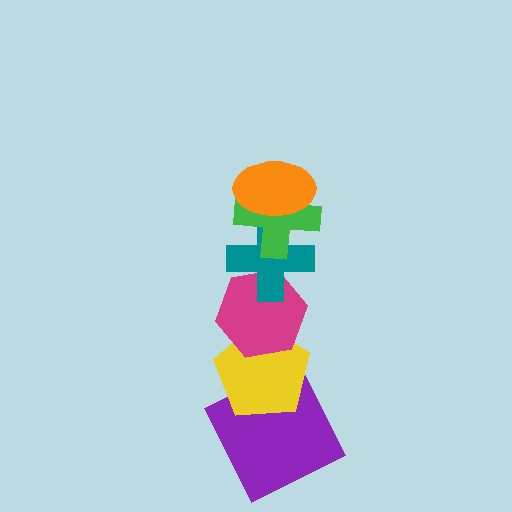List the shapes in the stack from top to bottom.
From top to bottom: the orange ellipse, the green cross, the teal cross, the magenta hexagon, the yellow pentagon, the purple square.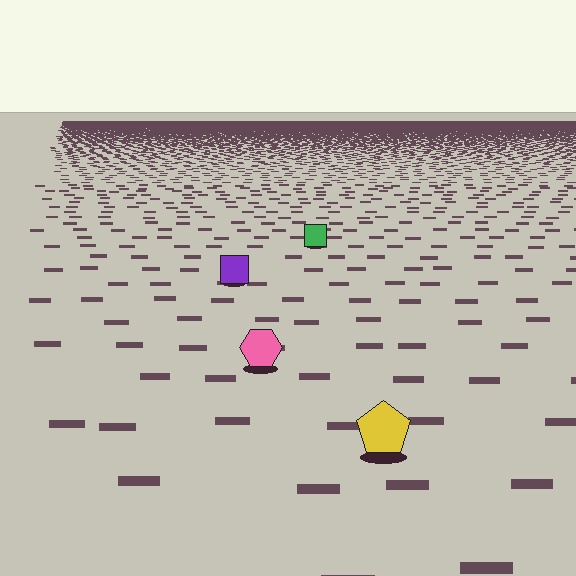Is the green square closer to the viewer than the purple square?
No. The purple square is closer — you can tell from the texture gradient: the ground texture is coarser near it.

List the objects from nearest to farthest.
From nearest to farthest: the yellow pentagon, the pink hexagon, the purple square, the green square.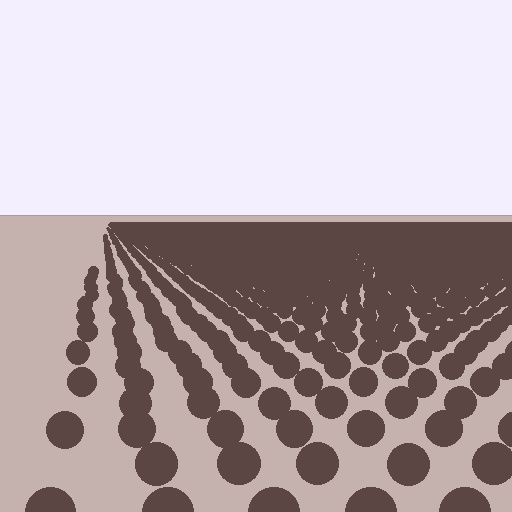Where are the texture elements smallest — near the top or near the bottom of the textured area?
Near the top.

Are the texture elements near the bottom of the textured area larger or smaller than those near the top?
Larger. Near the bottom, elements are closer to the viewer and appear at a bigger on-screen size.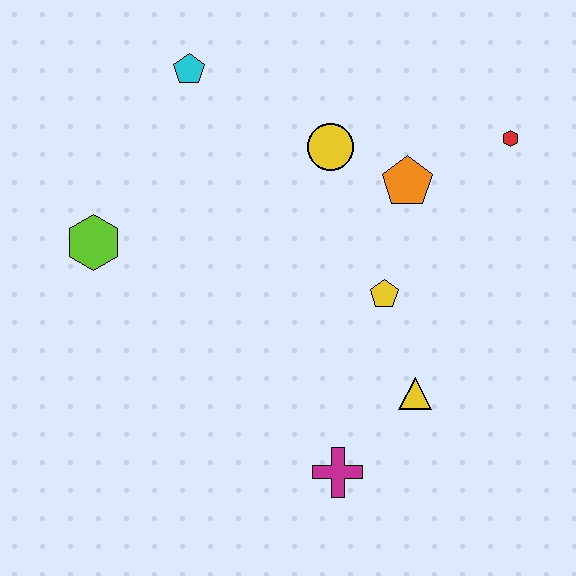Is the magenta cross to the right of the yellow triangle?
No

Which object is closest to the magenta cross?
The yellow triangle is closest to the magenta cross.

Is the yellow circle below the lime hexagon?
No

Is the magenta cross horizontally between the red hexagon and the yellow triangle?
No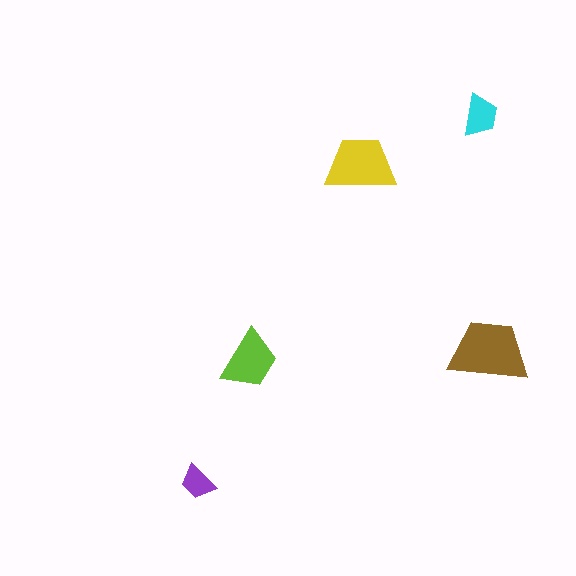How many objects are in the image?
There are 5 objects in the image.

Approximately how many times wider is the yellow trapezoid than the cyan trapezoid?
About 1.5 times wider.